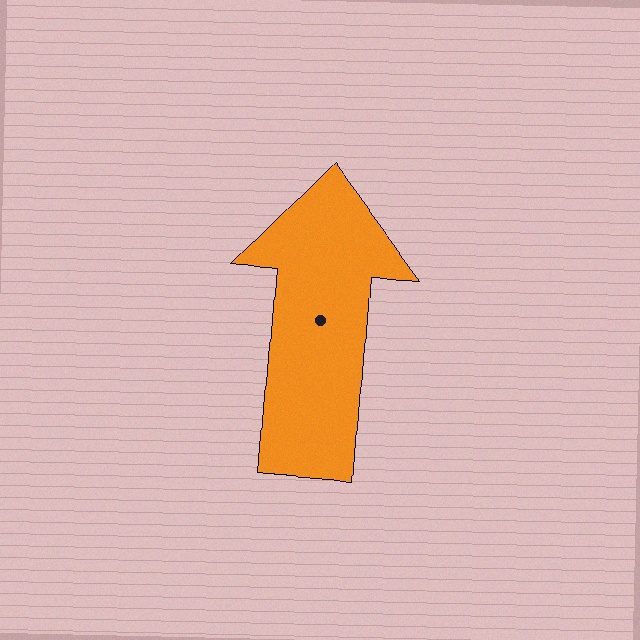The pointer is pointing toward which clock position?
Roughly 12 o'clock.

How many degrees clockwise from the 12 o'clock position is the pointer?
Approximately 4 degrees.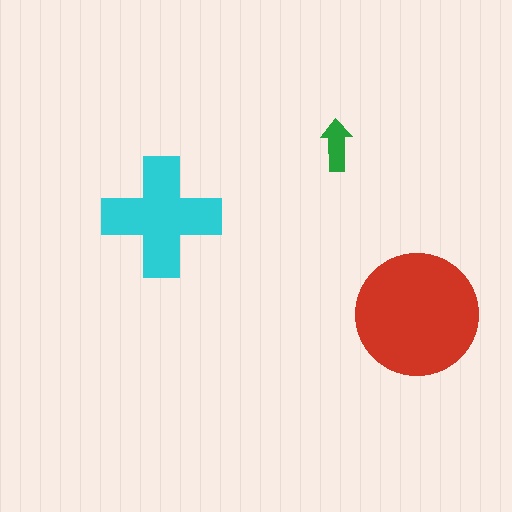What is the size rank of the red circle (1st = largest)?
1st.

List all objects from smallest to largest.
The green arrow, the cyan cross, the red circle.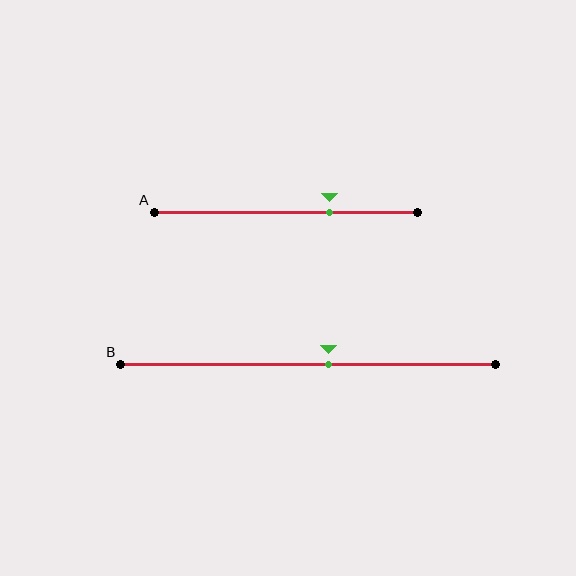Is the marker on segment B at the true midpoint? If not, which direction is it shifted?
No, the marker on segment B is shifted to the right by about 6% of the segment length.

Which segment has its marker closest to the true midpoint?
Segment B has its marker closest to the true midpoint.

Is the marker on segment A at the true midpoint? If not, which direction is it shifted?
No, the marker on segment A is shifted to the right by about 17% of the segment length.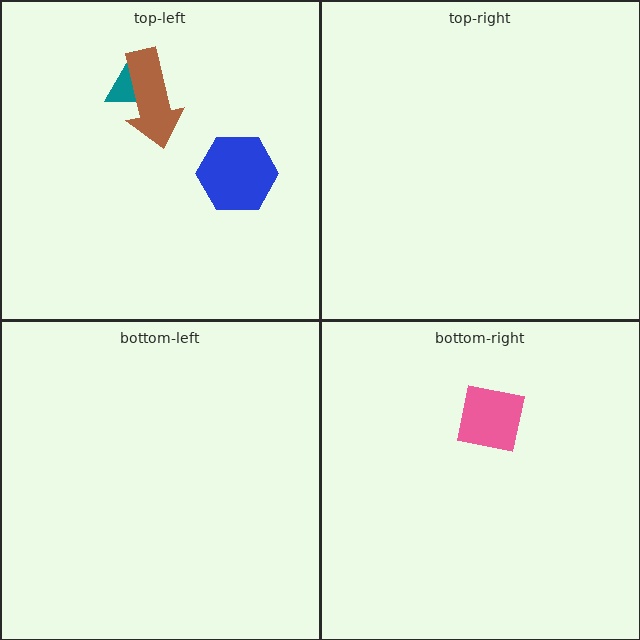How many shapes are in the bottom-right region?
1.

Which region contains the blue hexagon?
The top-left region.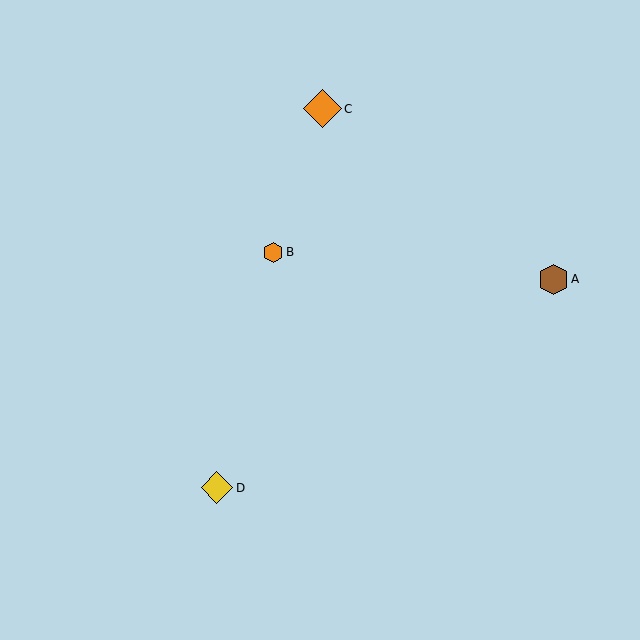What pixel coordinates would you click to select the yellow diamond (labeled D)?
Click at (217, 488) to select the yellow diamond D.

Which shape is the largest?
The orange diamond (labeled C) is the largest.